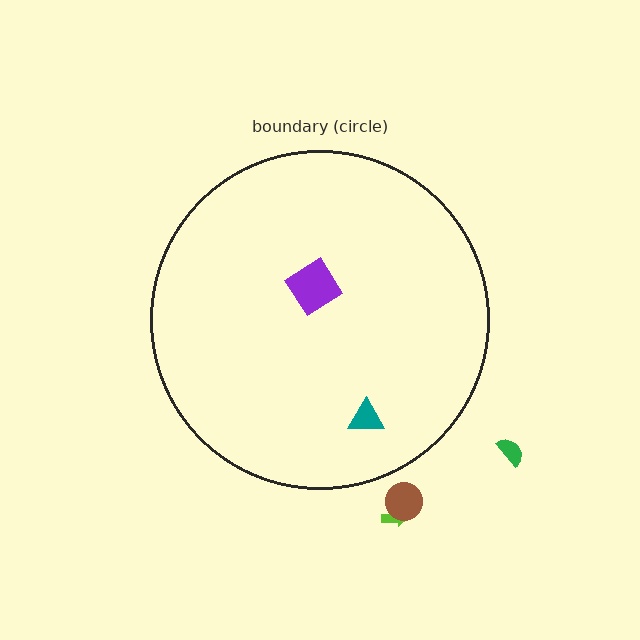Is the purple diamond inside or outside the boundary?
Inside.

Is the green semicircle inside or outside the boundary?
Outside.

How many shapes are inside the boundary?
2 inside, 3 outside.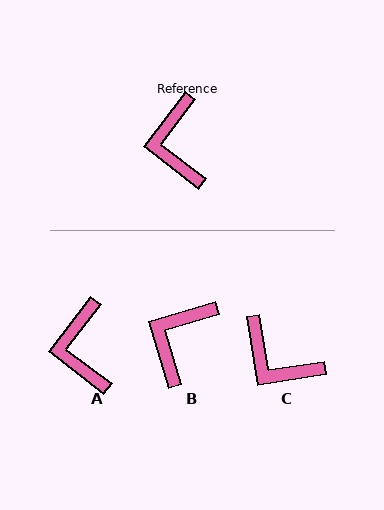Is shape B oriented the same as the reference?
No, it is off by about 36 degrees.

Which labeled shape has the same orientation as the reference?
A.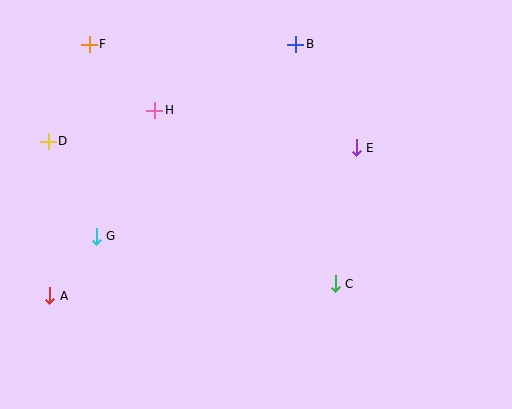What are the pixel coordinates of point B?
Point B is at (296, 44).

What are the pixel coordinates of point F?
Point F is at (89, 44).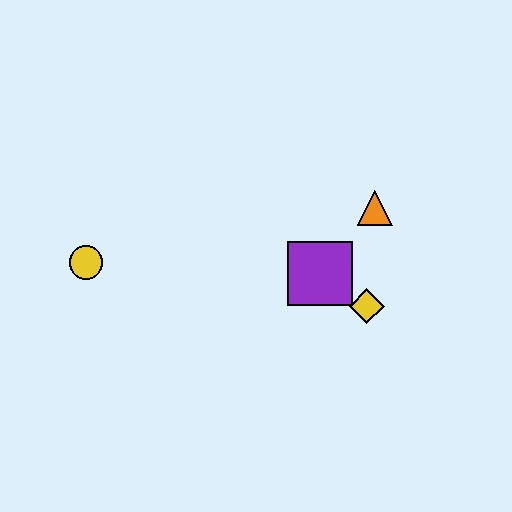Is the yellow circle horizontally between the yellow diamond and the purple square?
No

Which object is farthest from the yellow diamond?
The yellow circle is farthest from the yellow diamond.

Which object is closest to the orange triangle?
The purple square is closest to the orange triangle.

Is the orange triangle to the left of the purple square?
No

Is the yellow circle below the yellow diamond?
No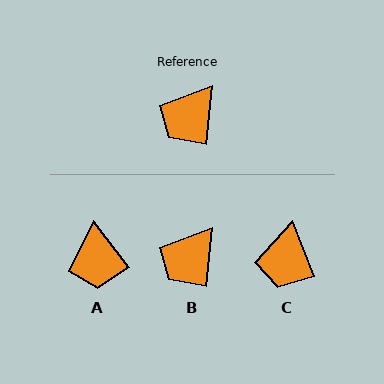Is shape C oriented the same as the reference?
No, it is off by about 27 degrees.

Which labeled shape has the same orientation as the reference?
B.